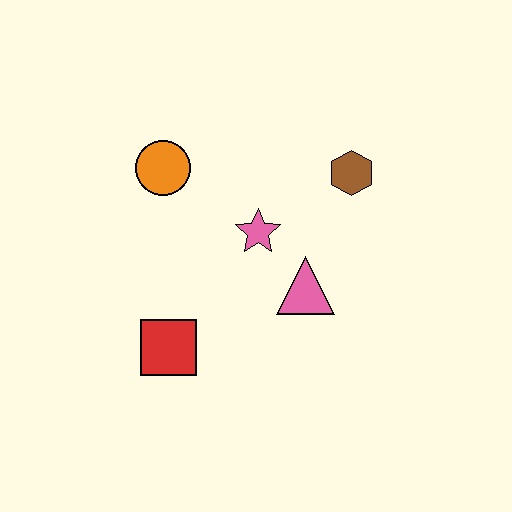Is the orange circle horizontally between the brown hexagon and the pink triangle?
No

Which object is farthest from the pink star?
The red square is farthest from the pink star.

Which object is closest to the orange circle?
The pink star is closest to the orange circle.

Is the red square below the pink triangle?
Yes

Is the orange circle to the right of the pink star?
No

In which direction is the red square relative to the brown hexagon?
The red square is to the left of the brown hexagon.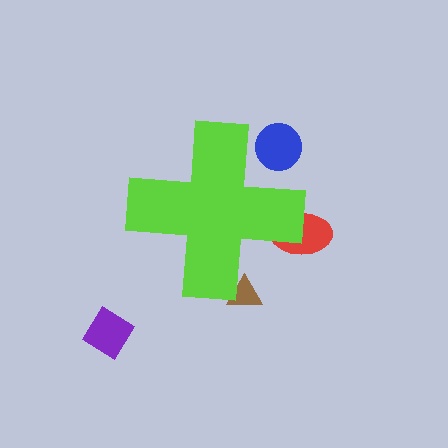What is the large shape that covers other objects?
A lime cross.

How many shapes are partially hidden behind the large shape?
3 shapes are partially hidden.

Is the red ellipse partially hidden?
Yes, the red ellipse is partially hidden behind the lime cross.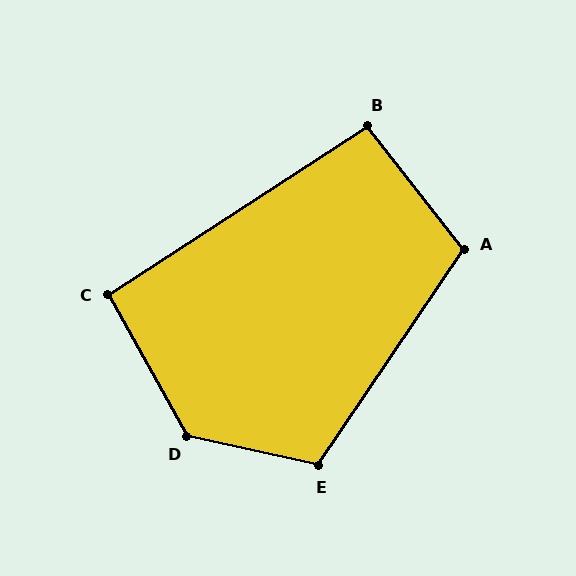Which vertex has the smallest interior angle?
C, at approximately 94 degrees.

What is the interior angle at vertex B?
Approximately 95 degrees (obtuse).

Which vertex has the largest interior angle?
D, at approximately 131 degrees.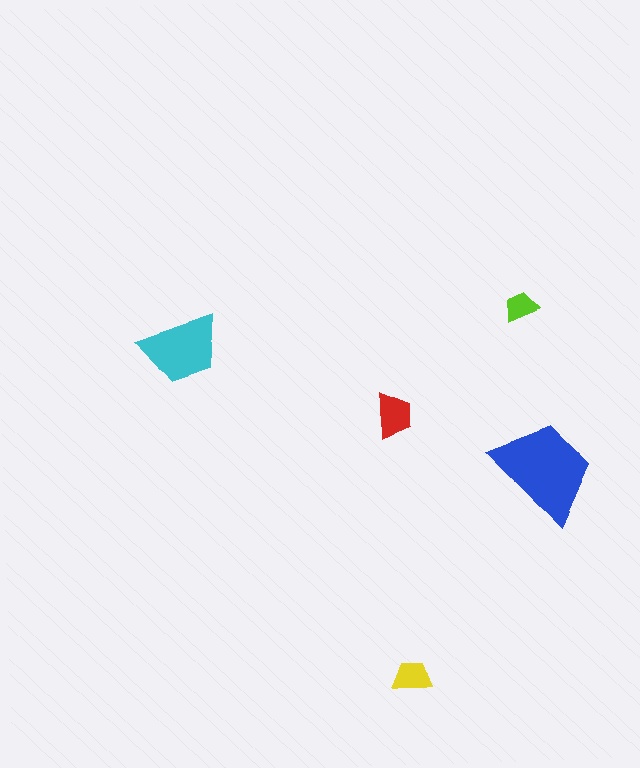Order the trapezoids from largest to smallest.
the blue one, the cyan one, the red one, the yellow one, the lime one.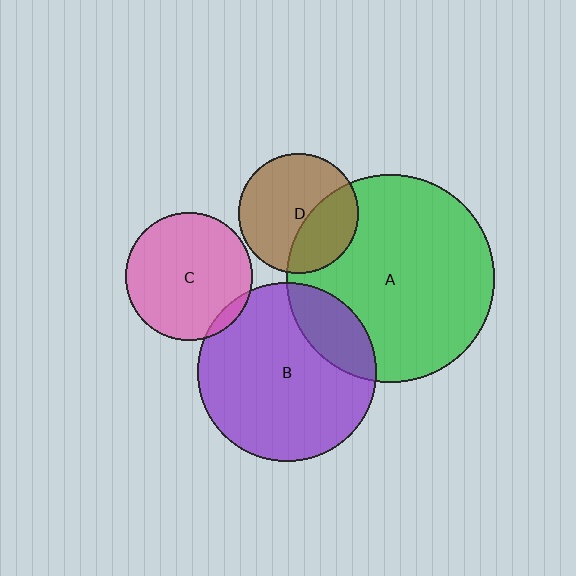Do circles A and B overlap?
Yes.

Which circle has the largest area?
Circle A (green).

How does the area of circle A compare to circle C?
Approximately 2.7 times.